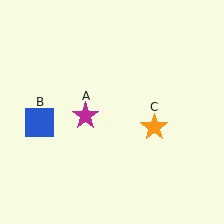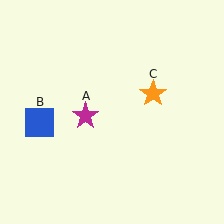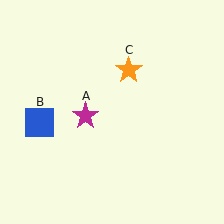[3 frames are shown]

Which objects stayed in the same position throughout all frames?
Magenta star (object A) and blue square (object B) remained stationary.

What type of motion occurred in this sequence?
The orange star (object C) rotated counterclockwise around the center of the scene.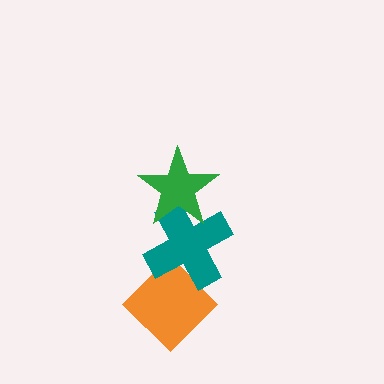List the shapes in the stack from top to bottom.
From top to bottom: the green star, the teal cross, the orange diamond.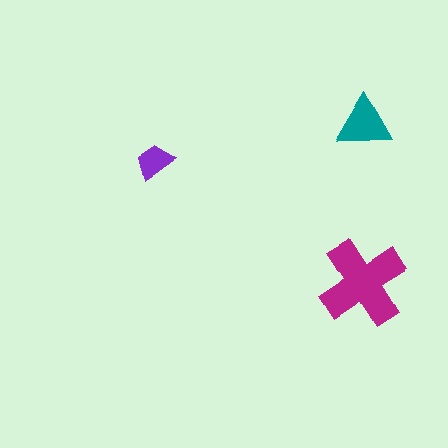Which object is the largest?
The magenta cross.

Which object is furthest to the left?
The purple trapezoid is leftmost.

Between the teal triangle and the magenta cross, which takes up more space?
The magenta cross.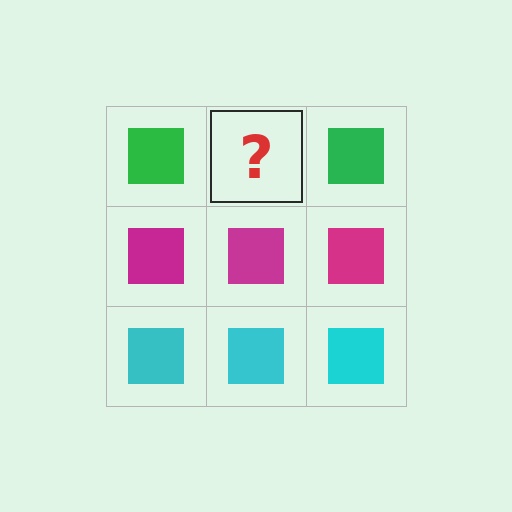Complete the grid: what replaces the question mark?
The question mark should be replaced with a green square.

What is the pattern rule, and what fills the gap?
The rule is that each row has a consistent color. The gap should be filled with a green square.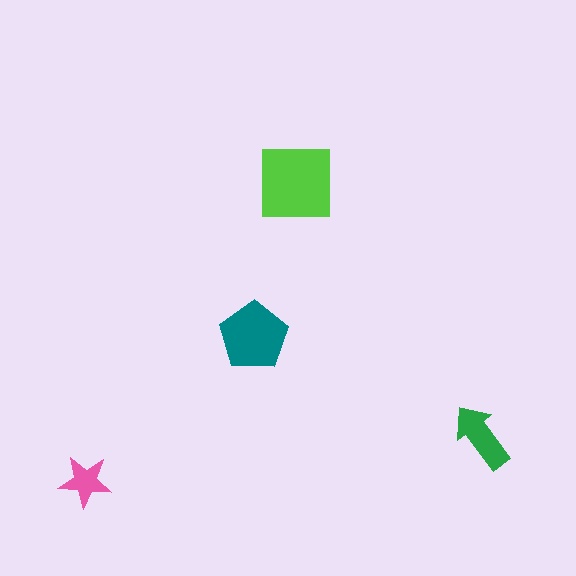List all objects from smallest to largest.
The pink star, the green arrow, the teal pentagon, the lime square.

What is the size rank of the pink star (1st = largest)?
4th.